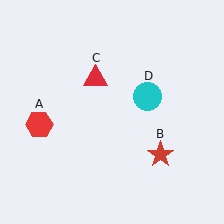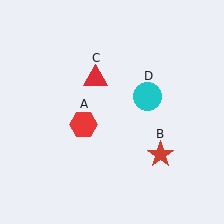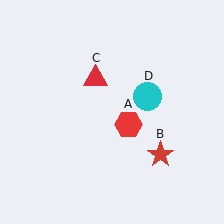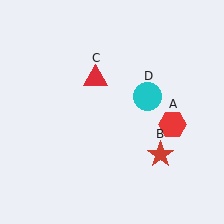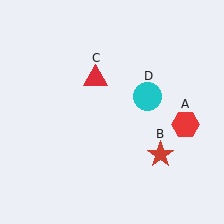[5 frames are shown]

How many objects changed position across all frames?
1 object changed position: red hexagon (object A).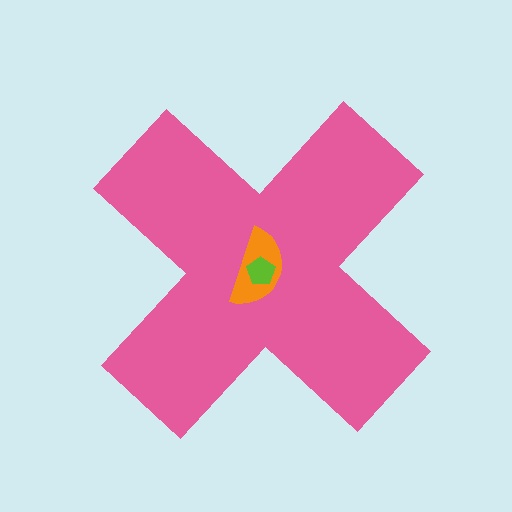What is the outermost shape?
The pink cross.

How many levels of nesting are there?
3.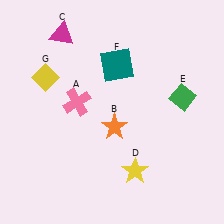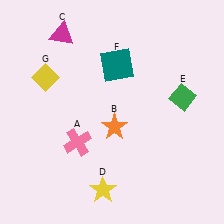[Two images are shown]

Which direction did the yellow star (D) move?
The yellow star (D) moved left.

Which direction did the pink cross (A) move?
The pink cross (A) moved down.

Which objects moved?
The objects that moved are: the pink cross (A), the yellow star (D).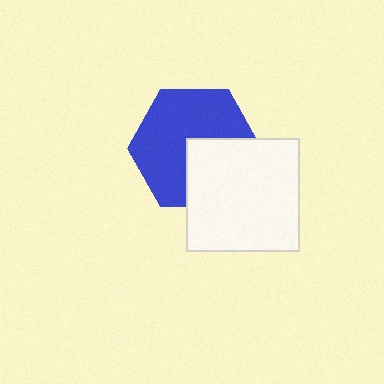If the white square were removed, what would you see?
You would see the complete blue hexagon.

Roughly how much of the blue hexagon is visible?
About half of it is visible (roughly 64%).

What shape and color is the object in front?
The object in front is a white square.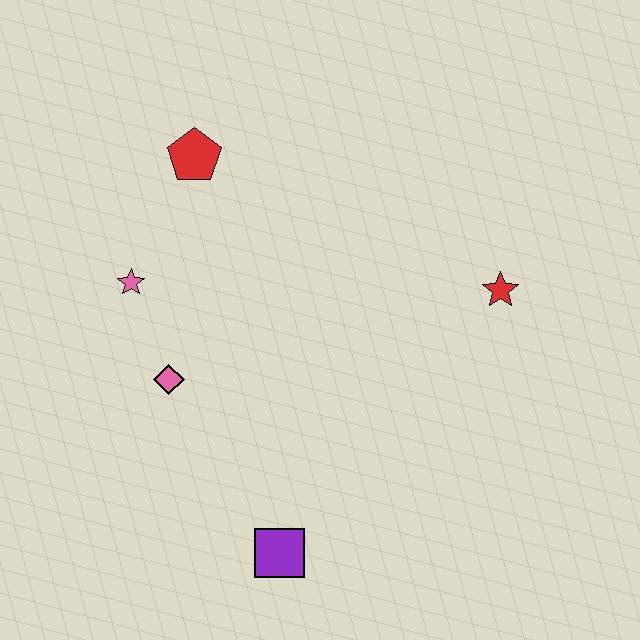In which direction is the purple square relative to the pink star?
The purple square is below the pink star.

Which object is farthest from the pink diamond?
The red star is farthest from the pink diamond.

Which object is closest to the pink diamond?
The pink star is closest to the pink diamond.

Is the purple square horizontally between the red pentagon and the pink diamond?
No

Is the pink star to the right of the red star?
No